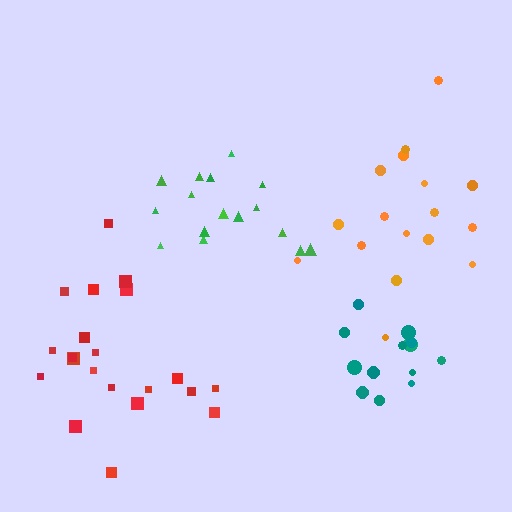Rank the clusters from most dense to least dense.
teal, green, orange, red.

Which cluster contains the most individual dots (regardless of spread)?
Red (21).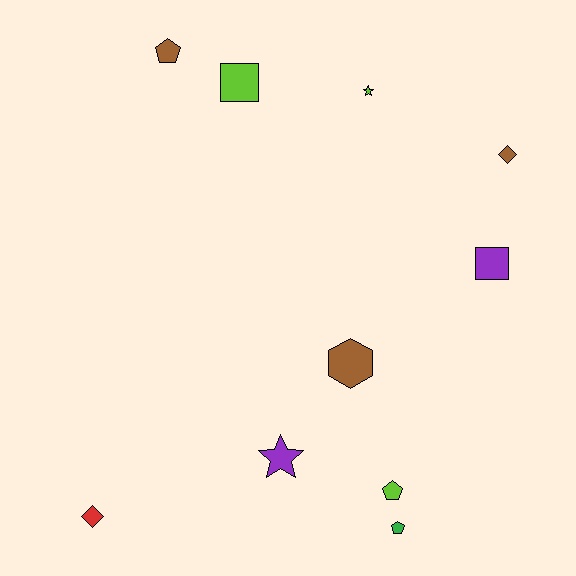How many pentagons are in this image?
There are 3 pentagons.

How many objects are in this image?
There are 10 objects.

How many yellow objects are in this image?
There are no yellow objects.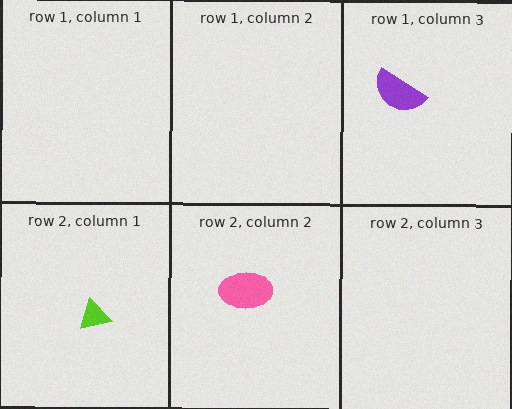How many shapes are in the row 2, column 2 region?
1.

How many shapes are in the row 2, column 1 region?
1.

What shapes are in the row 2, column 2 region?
The pink ellipse.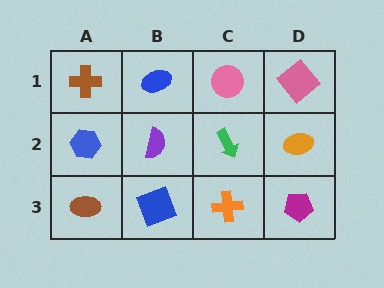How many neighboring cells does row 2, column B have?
4.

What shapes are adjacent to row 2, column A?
A brown cross (row 1, column A), a brown ellipse (row 3, column A), a purple semicircle (row 2, column B).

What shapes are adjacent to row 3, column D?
An orange ellipse (row 2, column D), an orange cross (row 3, column C).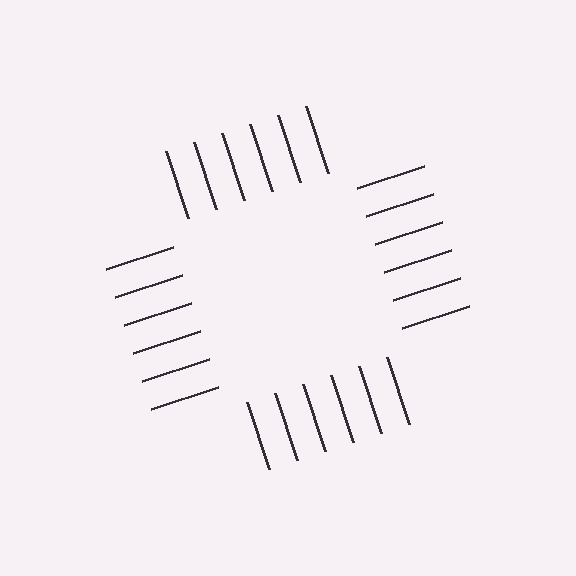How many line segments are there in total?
24 — 6 along each of the 4 edges.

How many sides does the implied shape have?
4 sides — the line-ends trace a square.